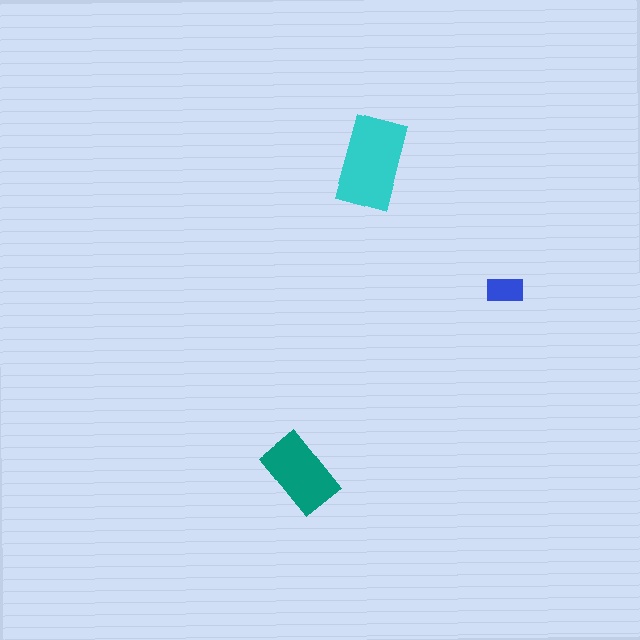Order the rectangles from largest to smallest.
the cyan one, the teal one, the blue one.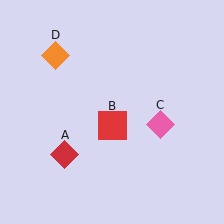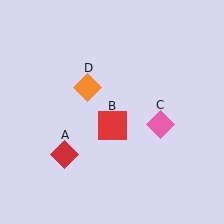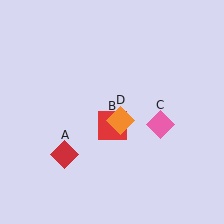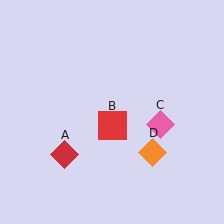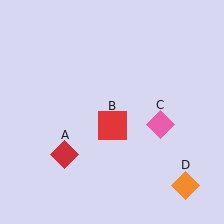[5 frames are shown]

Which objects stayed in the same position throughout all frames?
Red diamond (object A) and red square (object B) and pink diamond (object C) remained stationary.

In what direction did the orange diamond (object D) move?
The orange diamond (object D) moved down and to the right.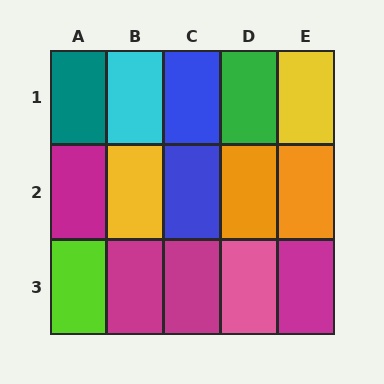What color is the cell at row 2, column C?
Blue.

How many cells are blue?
2 cells are blue.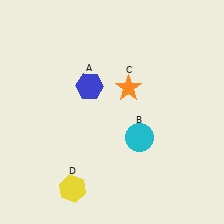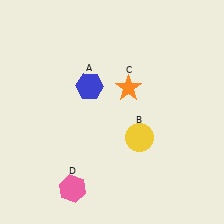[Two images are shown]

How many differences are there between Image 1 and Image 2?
There are 2 differences between the two images.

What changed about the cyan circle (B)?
In Image 1, B is cyan. In Image 2, it changed to yellow.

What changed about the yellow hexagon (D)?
In Image 1, D is yellow. In Image 2, it changed to pink.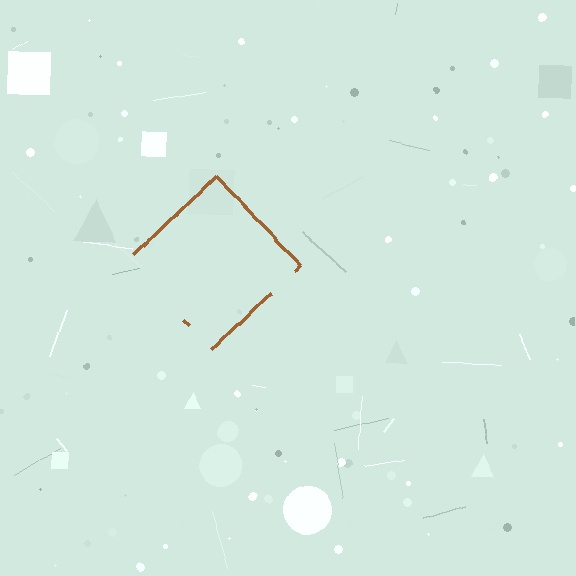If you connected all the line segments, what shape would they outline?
They would outline a diamond.